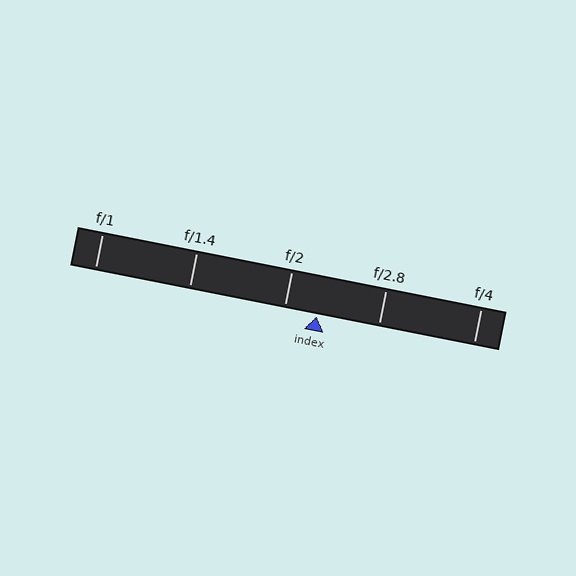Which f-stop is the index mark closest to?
The index mark is closest to f/2.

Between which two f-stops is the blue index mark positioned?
The index mark is between f/2 and f/2.8.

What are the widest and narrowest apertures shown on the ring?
The widest aperture shown is f/1 and the narrowest is f/4.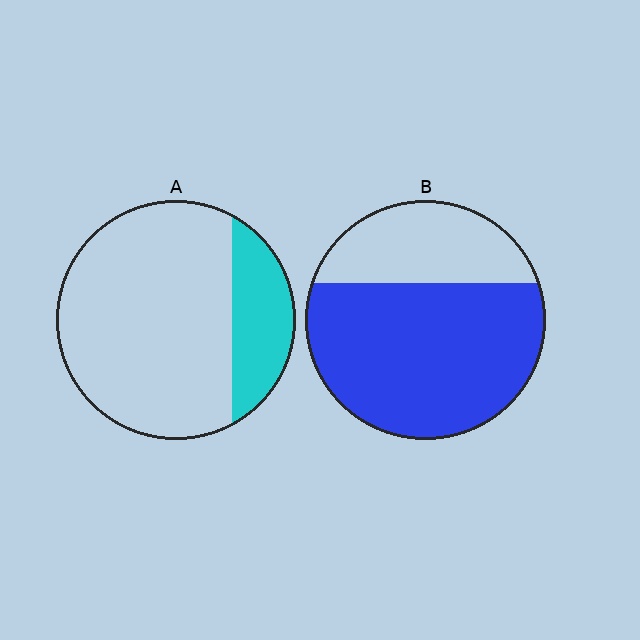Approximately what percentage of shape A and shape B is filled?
A is approximately 20% and B is approximately 70%.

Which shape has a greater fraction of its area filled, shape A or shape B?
Shape B.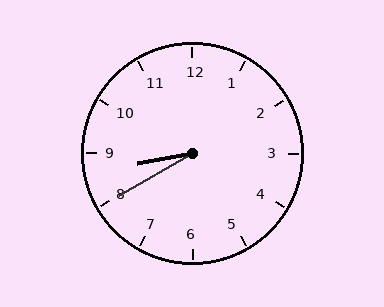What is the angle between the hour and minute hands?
Approximately 20 degrees.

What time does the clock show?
8:40.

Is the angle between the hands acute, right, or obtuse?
It is acute.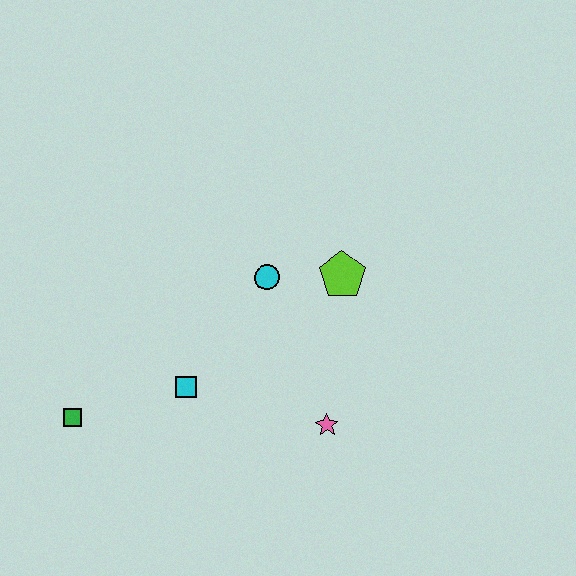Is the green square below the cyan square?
Yes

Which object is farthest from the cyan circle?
The green square is farthest from the cyan circle.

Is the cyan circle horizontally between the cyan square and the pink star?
Yes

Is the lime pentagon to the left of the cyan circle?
No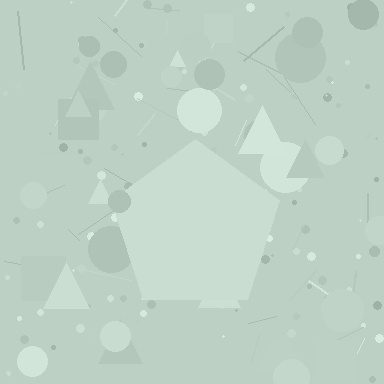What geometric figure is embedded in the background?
A pentagon is embedded in the background.